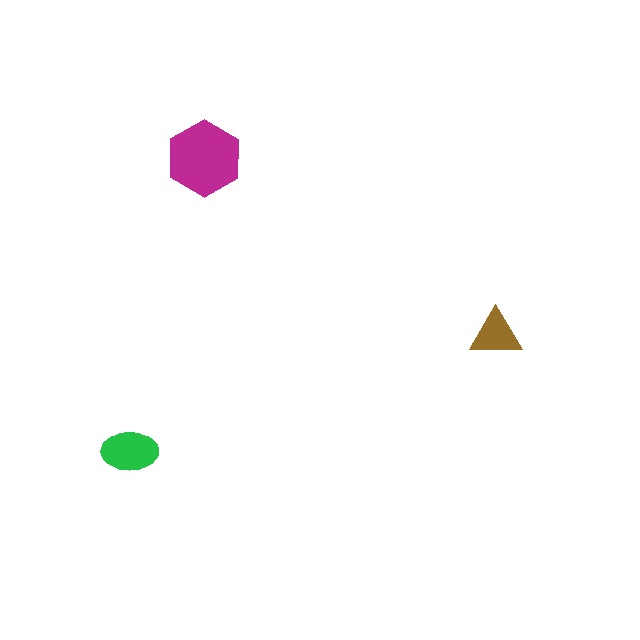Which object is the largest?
The magenta hexagon.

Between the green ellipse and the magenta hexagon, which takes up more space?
The magenta hexagon.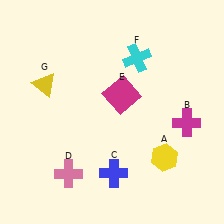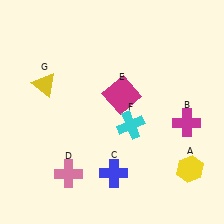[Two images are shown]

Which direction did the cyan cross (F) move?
The cyan cross (F) moved down.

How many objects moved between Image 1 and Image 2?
2 objects moved between the two images.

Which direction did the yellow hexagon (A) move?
The yellow hexagon (A) moved right.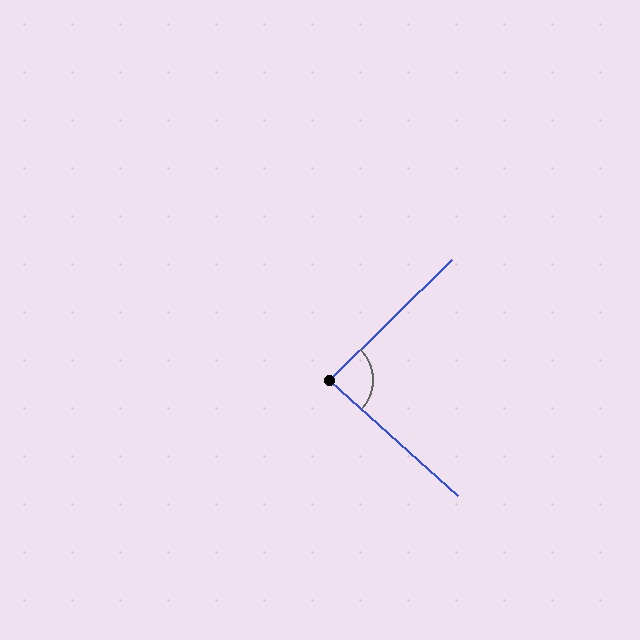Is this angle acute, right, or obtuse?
It is approximately a right angle.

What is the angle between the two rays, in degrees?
Approximately 87 degrees.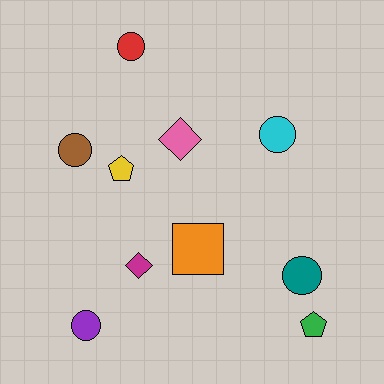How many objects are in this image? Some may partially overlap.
There are 10 objects.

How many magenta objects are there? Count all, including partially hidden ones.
There is 1 magenta object.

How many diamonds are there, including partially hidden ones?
There are 2 diamonds.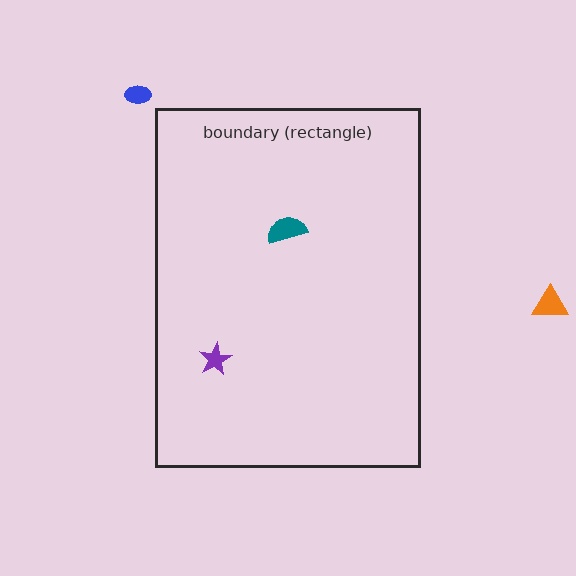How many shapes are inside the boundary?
2 inside, 2 outside.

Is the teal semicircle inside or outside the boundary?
Inside.